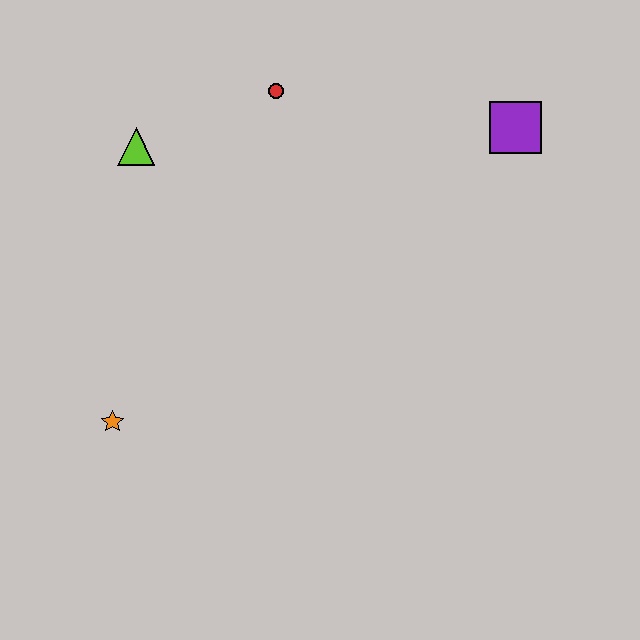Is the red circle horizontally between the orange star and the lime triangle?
No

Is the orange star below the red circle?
Yes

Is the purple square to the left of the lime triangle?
No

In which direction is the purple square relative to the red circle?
The purple square is to the right of the red circle.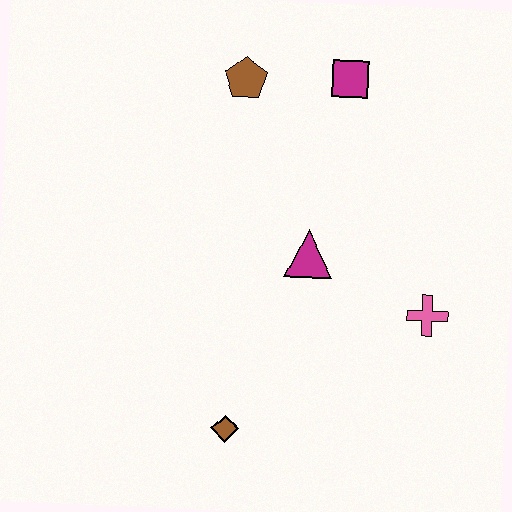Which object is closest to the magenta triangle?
The pink cross is closest to the magenta triangle.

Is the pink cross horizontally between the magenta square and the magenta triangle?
No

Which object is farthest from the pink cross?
The brown pentagon is farthest from the pink cross.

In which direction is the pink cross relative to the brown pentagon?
The pink cross is below the brown pentagon.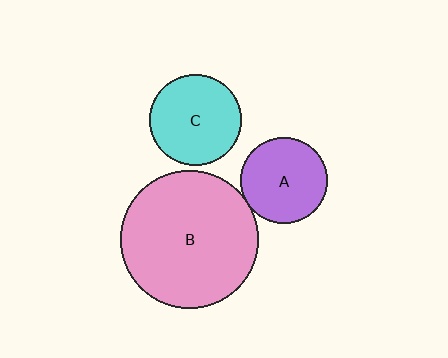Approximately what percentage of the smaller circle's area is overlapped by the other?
Approximately 5%.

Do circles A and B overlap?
Yes.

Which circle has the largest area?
Circle B (pink).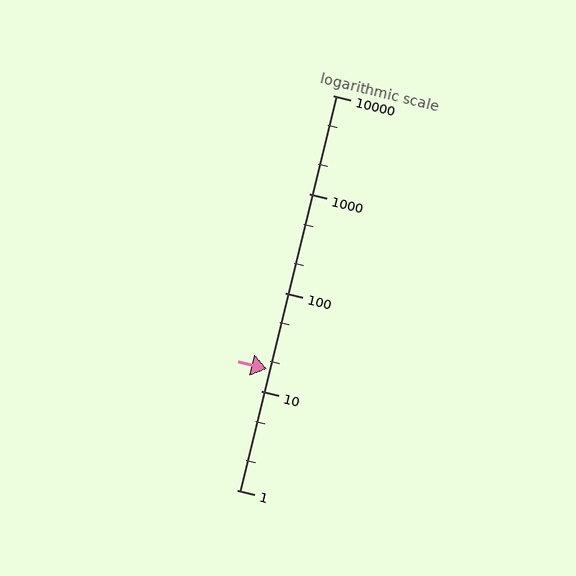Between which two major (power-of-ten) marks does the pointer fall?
The pointer is between 10 and 100.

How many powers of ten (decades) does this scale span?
The scale spans 4 decades, from 1 to 10000.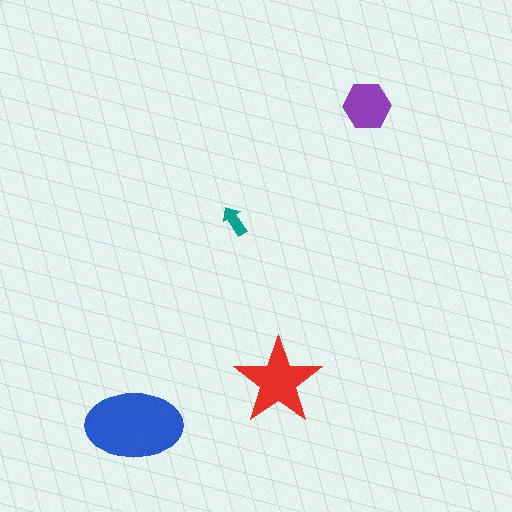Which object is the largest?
The blue ellipse.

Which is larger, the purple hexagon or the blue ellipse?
The blue ellipse.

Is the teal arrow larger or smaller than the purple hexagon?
Smaller.